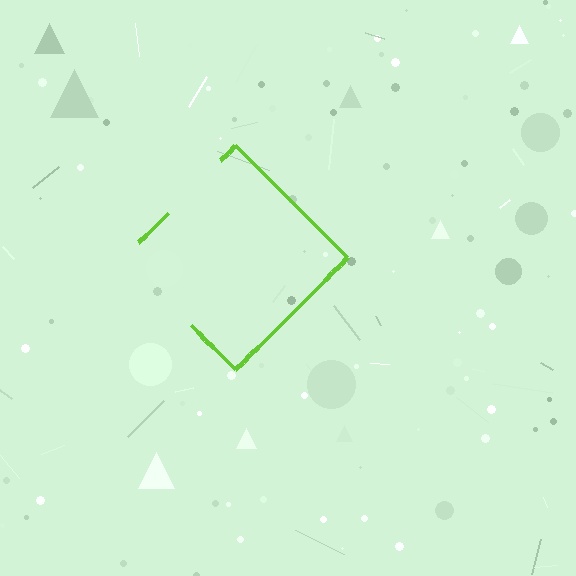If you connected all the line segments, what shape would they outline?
They would outline a diamond.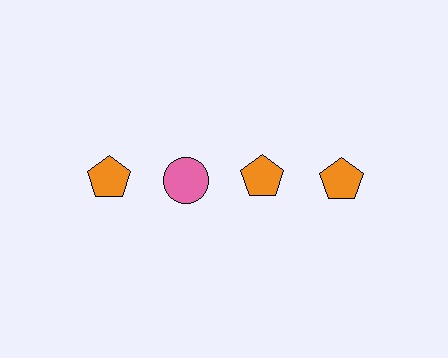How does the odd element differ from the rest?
It differs in both color (pink instead of orange) and shape (circle instead of pentagon).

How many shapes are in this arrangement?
There are 4 shapes arranged in a grid pattern.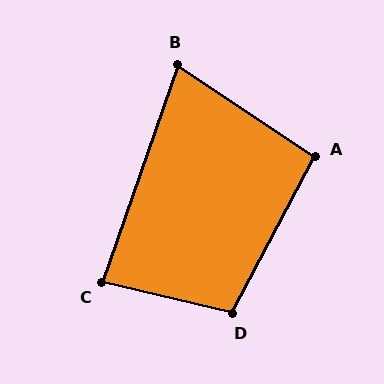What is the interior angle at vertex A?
Approximately 96 degrees (obtuse).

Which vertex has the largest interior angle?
D, at approximately 104 degrees.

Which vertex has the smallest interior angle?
B, at approximately 76 degrees.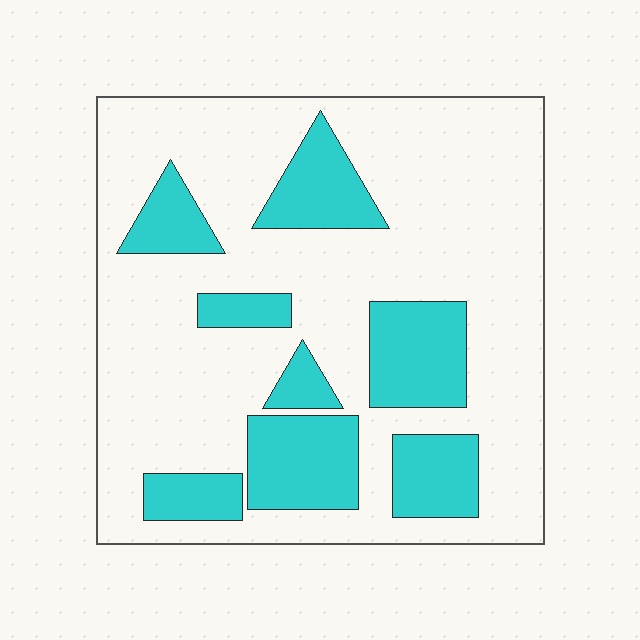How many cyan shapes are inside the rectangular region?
8.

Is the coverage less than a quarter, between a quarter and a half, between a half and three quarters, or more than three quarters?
Between a quarter and a half.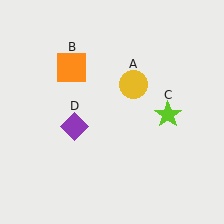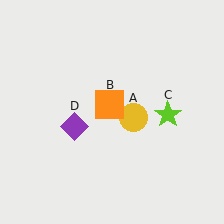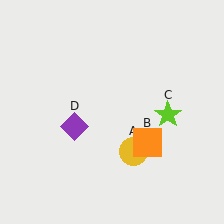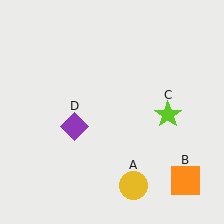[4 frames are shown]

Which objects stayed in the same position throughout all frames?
Lime star (object C) and purple diamond (object D) remained stationary.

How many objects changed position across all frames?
2 objects changed position: yellow circle (object A), orange square (object B).